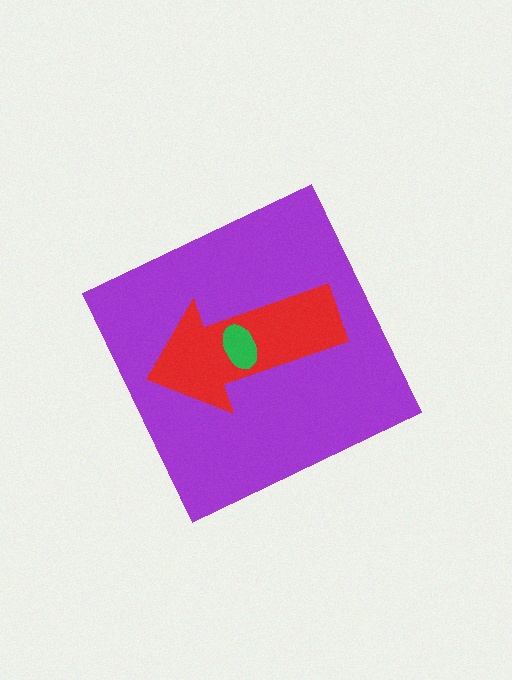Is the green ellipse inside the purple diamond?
Yes.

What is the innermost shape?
The green ellipse.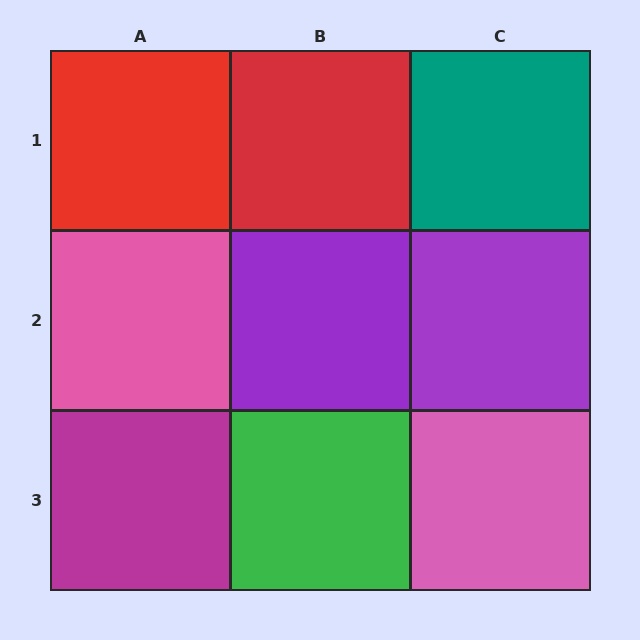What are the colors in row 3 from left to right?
Magenta, green, pink.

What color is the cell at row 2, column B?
Purple.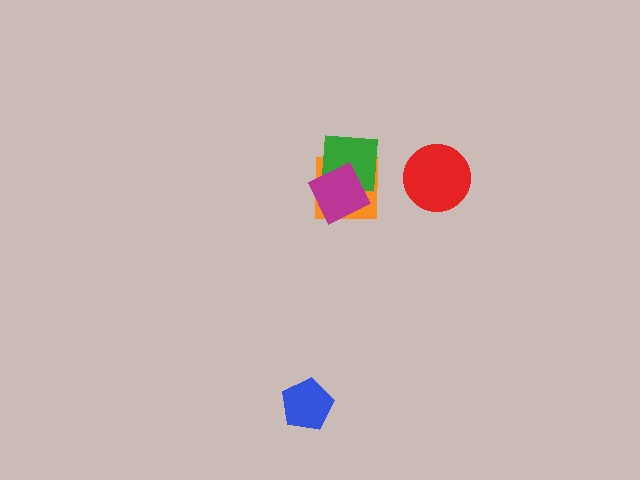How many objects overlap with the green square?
2 objects overlap with the green square.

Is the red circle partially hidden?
No, no other shape covers it.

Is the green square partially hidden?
Yes, it is partially covered by another shape.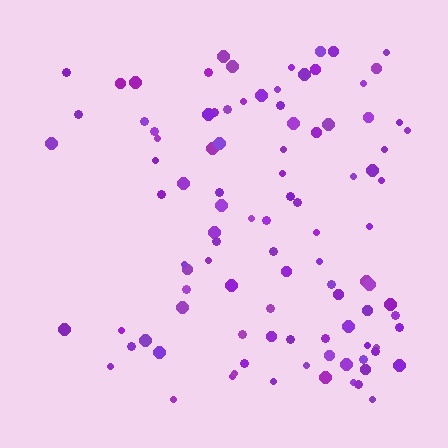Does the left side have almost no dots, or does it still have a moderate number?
Still a moderate number, just noticeably fewer than the right.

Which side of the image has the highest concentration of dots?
The right.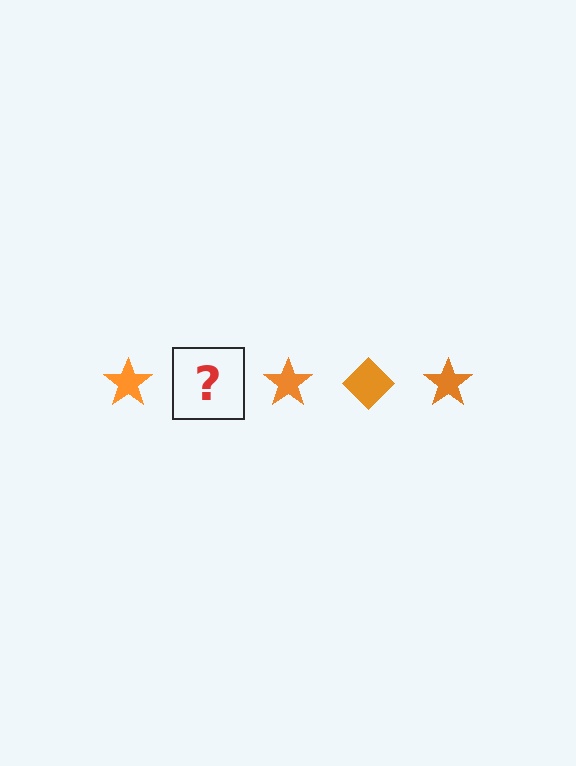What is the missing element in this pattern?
The missing element is an orange diamond.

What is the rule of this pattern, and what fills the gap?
The rule is that the pattern cycles through star, diamond shapes in orange. The gap should be filled with an orange diamond.